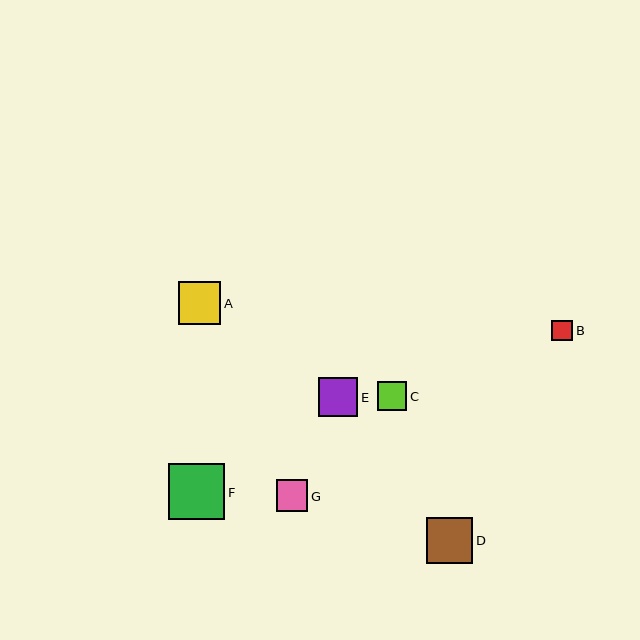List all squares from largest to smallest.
From largest to smallest: F, D, A, E, G, C, B.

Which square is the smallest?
Square B is the smallest with a size of approximately 21 pixels.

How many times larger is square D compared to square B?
Square D is approximately 2.2 times the size of square B.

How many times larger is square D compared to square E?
Square D is approximately 1.2 times the size of square E.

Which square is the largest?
Square F is the largest with a size of approximately 56 pixels.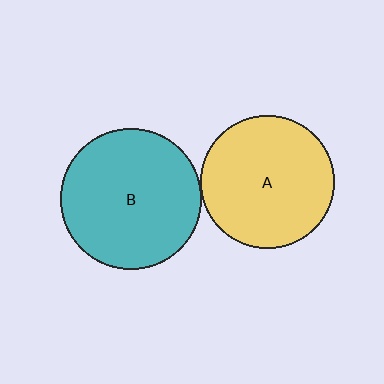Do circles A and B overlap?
Yes.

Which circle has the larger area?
Circle B (teal).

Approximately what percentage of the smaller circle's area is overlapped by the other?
Approximately 5%.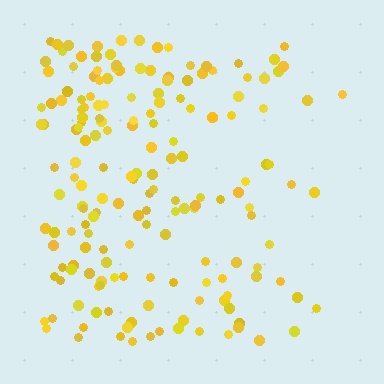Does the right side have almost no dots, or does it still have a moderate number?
Still a moderate number, just noticeably fewer than the left.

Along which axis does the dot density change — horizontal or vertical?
Horizontal.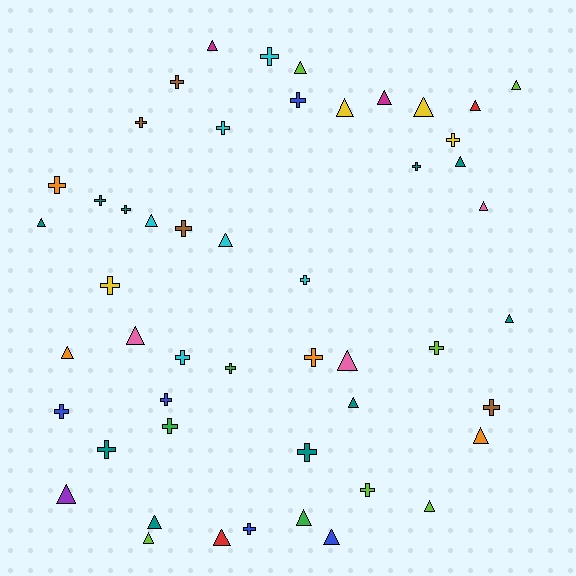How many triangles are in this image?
There are 25 triangles.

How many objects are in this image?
There are 50 objects.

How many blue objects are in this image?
There are 5 blue objects.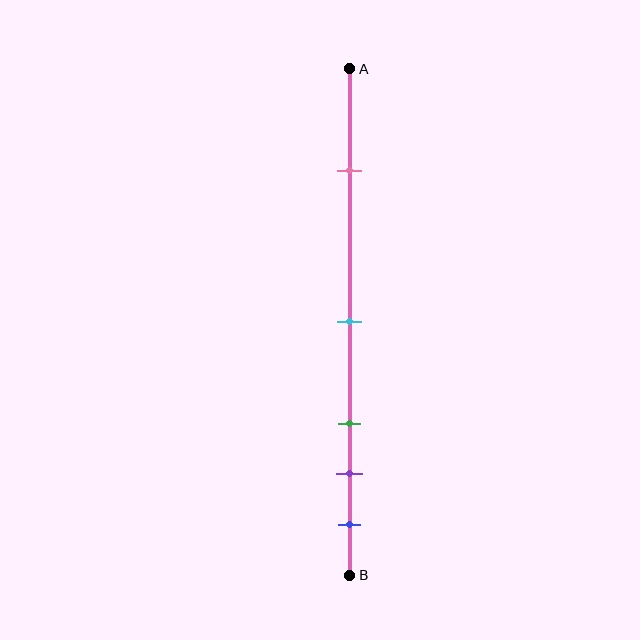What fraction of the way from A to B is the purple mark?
The purple mark is approximately 80% (0.8) of the way from A to B.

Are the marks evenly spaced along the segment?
No, the marks are not evenly spaced.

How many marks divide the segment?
There are 5 marks dividing the segment.